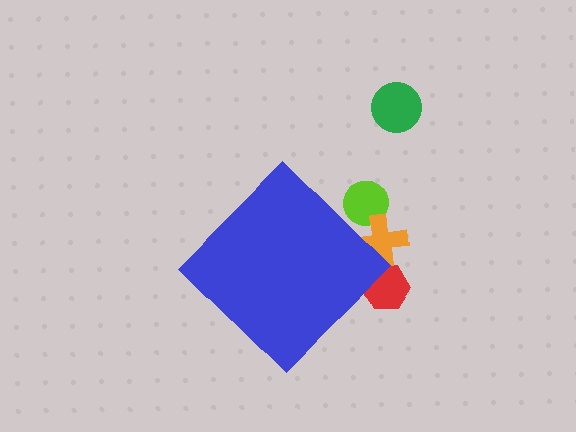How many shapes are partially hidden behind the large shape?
3 shapes are partially hidden.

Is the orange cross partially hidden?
Yes, the orange cross is partially hidden behind the blue diamond.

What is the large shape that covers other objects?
A blue diamond.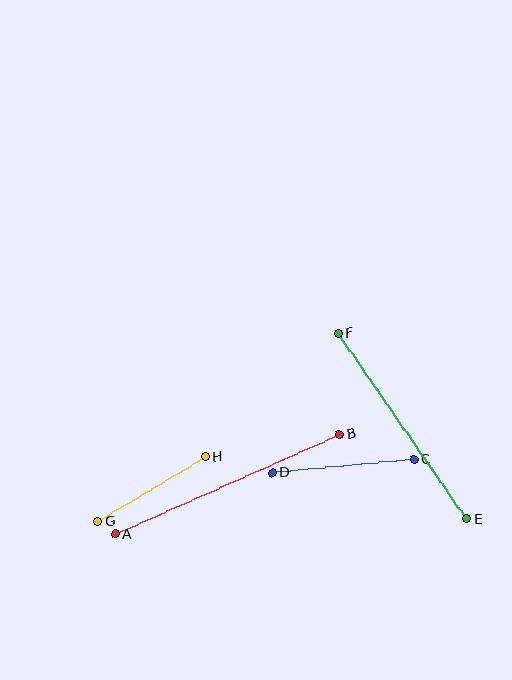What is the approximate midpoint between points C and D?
The midpoint is at approximately (343, 466) pixels.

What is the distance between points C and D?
The distance is approximately 142 pixels.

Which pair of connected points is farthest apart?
Points A and B are farthest apart.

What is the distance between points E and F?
The distance is approximately 226 pixels.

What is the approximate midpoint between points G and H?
The midpoint is at approximately (152, 489) pixels.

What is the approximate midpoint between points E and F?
The midpoint is at approximately (402, 426) pixels.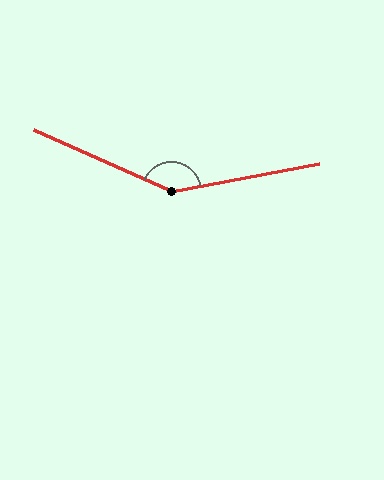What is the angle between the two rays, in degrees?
Approximately 146 degrees.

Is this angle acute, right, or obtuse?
It is obtuse.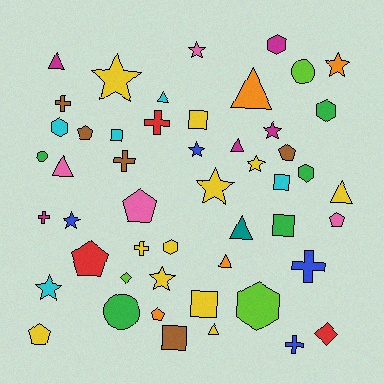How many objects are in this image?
There are 50 objects.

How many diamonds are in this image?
There are 2 diamonds.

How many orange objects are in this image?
There are 4 orange objects.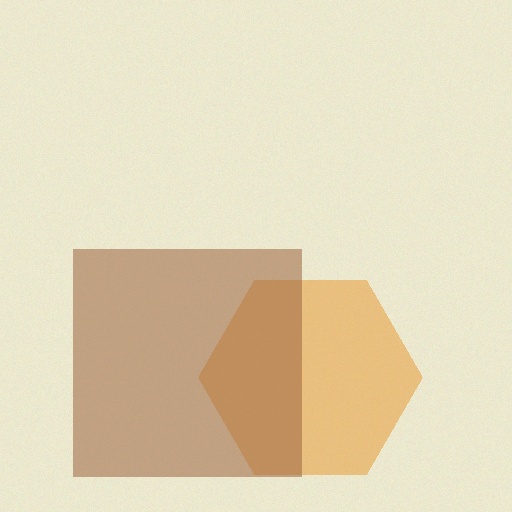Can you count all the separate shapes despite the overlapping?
Yes, there are 2 separate shapes.